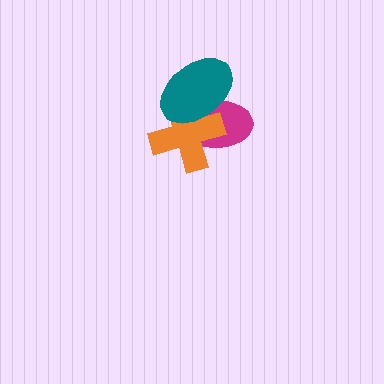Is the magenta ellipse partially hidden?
Yes, it is partially covered by another shape.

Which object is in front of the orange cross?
The teal ellipse is in front of the orange cross.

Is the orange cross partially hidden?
Yes, it is partially covered by another shape.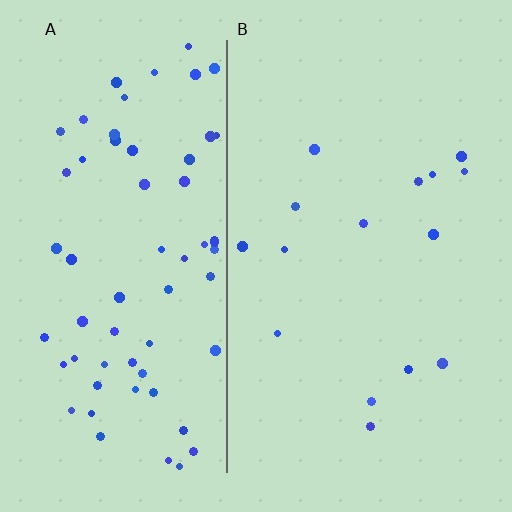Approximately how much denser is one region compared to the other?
Approximately 4.3× — region A over region B.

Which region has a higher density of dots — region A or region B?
A (the left).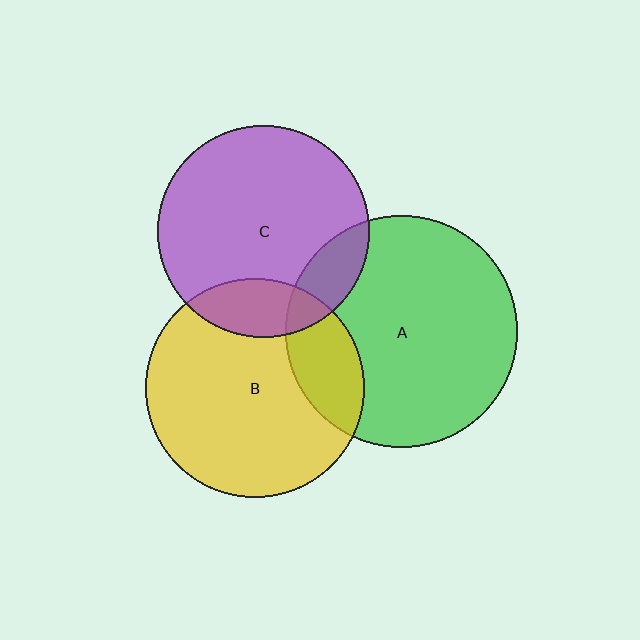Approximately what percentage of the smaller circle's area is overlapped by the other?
Approximately 15%.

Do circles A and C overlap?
Yes.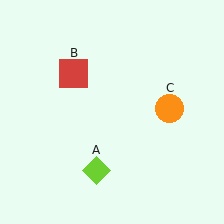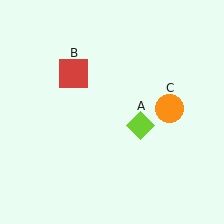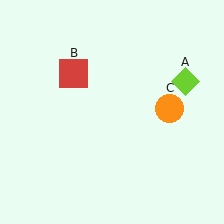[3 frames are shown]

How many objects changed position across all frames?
1 object changed position: lime diamond (object A).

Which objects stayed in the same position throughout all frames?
Red square (object B) and orange circle (object C) remained stationary.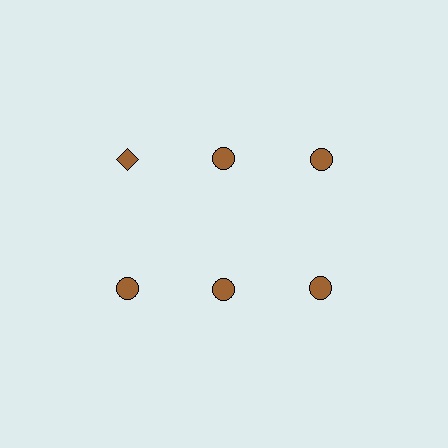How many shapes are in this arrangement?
There are 6 shapes arranged in a grid pattern.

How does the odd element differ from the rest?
It has a different shape: diamond instead of circle.